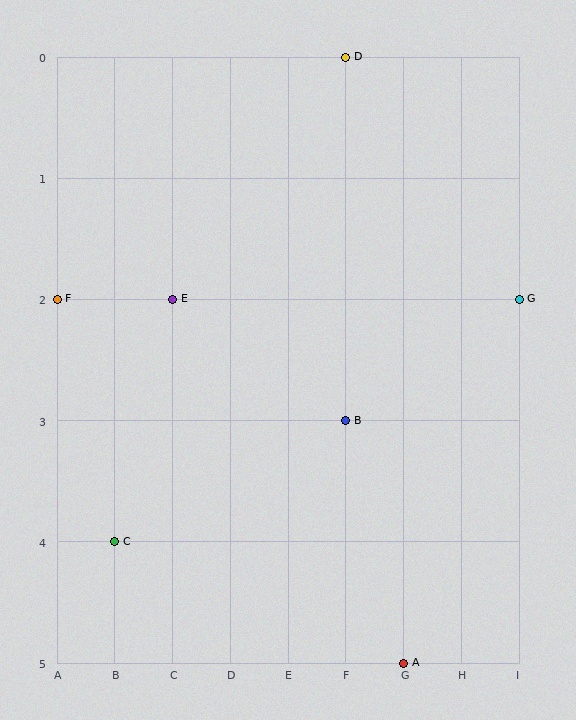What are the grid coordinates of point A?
Point A is at grid coordinates (G, 5).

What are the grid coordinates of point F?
Point F is at grid coordinates (A, 2).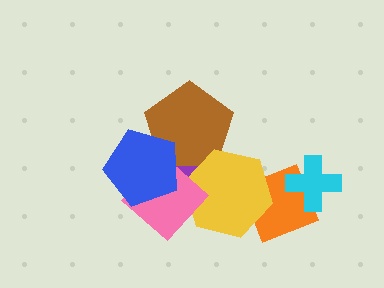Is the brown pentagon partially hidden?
Yes, it is partially covered by another shape.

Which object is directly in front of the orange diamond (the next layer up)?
The yellow hexagon is directly in front of the orange diamond.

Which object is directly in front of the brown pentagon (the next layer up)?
The yellow hexagon is directly in front of the brown pentagon.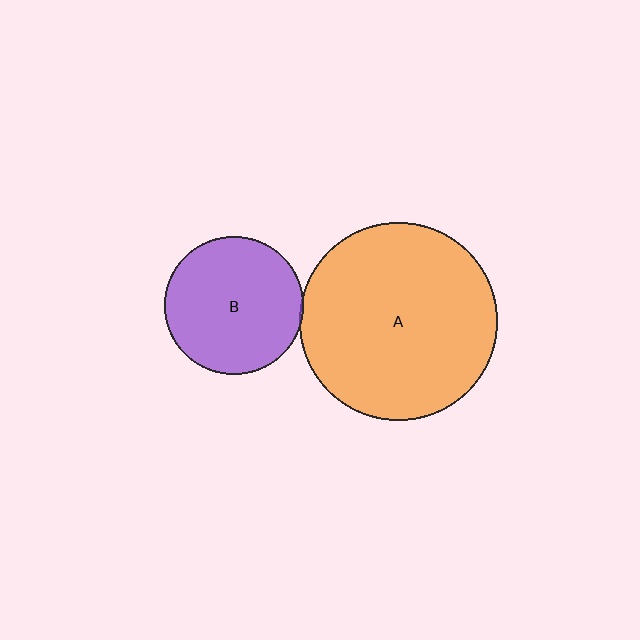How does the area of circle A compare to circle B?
Approximately 2.0 times.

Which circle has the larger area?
Circle A (orange).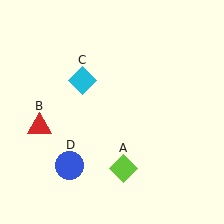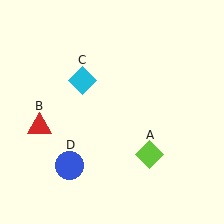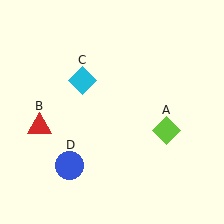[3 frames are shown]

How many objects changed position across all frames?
1 object changed position: lime diamond (object A).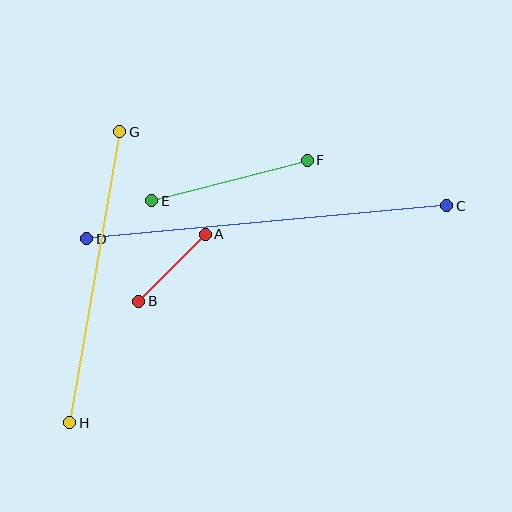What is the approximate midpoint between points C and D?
The midpoint is at approximately (267, 222) pixels.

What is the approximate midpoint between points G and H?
The midpoint is at approximately (95, 277) pixels.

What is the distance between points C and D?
The distance is approximately 362 pixels.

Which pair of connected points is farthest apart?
Points C and D are farthest apart.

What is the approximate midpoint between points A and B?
The midpoint is at approximately (172, 268) pixels.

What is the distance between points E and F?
The distance is approximately 161 pixels.